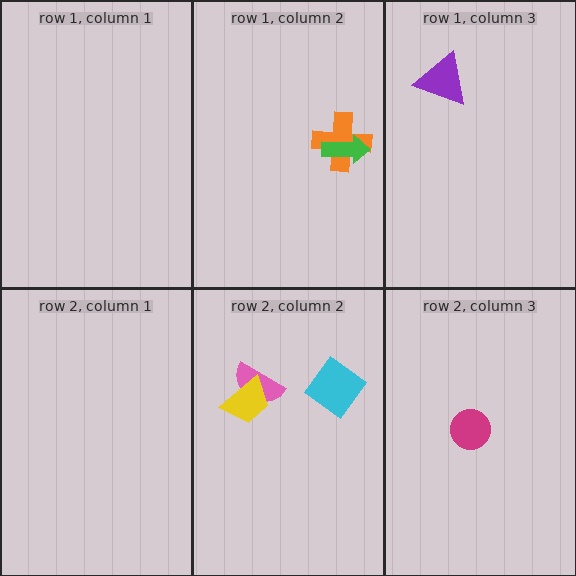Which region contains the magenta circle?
The row 2, column 3 region.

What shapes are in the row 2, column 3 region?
The magenta circle.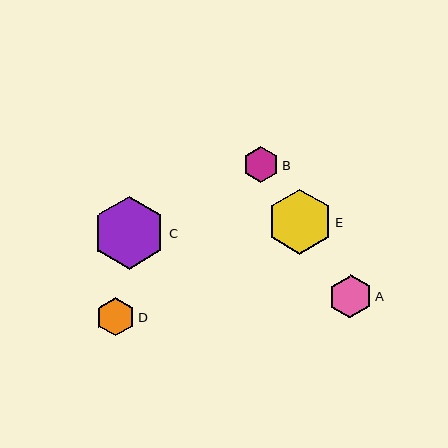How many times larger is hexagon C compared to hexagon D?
Hexagon C is approximately 1.9 times the size of hexagon D.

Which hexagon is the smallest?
Hexagon B is the smallest with a size of approximately 36 pixels.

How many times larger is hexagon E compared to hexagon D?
Hexagon E is approximately 1.7 times the size of hexagon D.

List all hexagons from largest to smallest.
From largest to smallest: C, E, A, D, B.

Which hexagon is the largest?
Hexagon C is the largest with a size of approximately 73 pixels.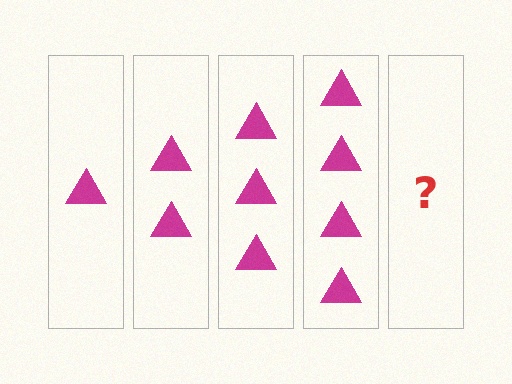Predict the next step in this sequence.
The next step is 5 triangles.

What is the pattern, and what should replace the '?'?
The pattern is that each step adds one more triangle. The '?' should be 5 triangles.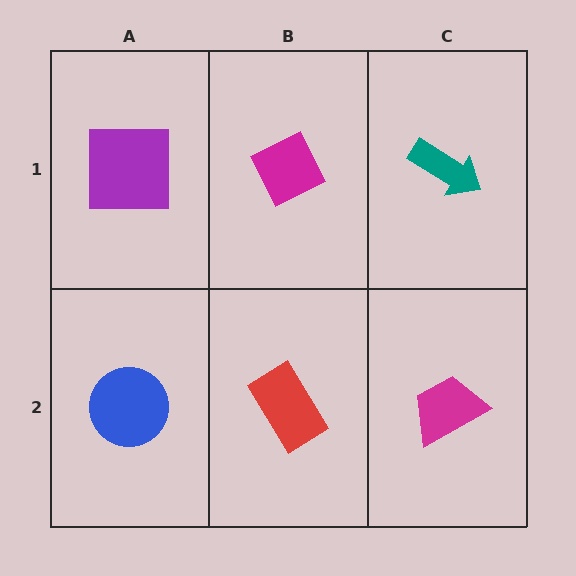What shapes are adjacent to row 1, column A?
A blue circle (row 2, column A), a magenta diamond (row 1, column B).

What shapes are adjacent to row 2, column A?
A purple square (row 1, column A), a red rectangle (row 2, column B).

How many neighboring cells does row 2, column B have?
3.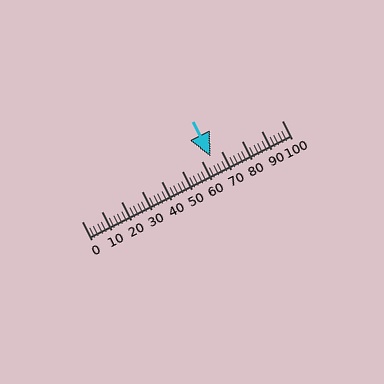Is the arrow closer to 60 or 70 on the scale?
The arrow is closer to 60.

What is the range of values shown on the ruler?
The ruler shows values from 0 to 100.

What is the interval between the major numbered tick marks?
The major tick marks are spaced 10 units apart.